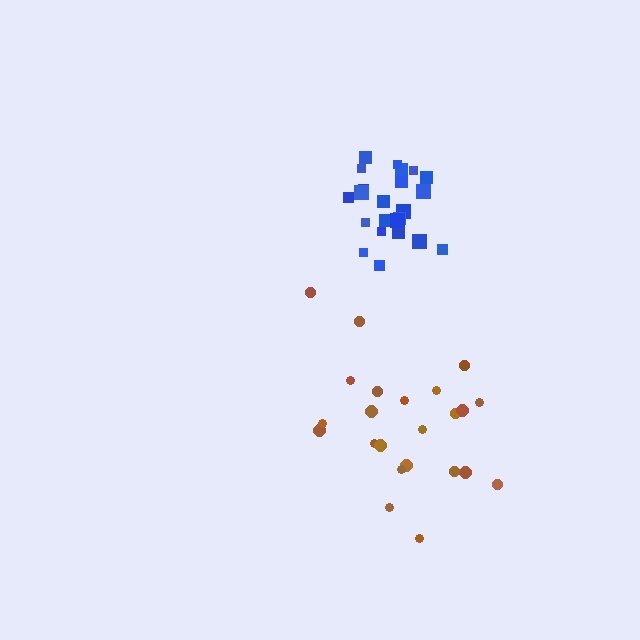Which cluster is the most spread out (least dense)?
Brown.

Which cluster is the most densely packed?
Blue.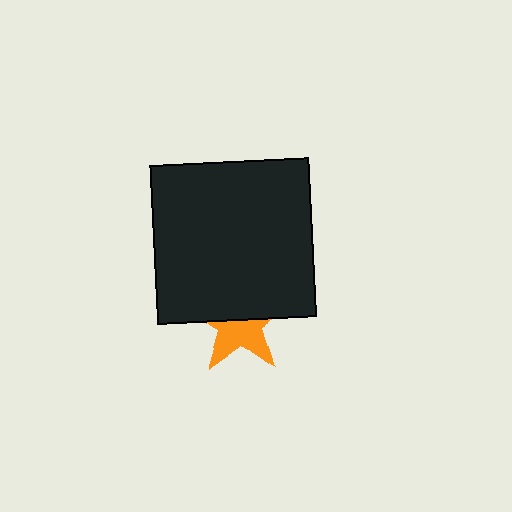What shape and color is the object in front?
The object in front is a black square.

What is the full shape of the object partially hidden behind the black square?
The partially hidden object is an orange star.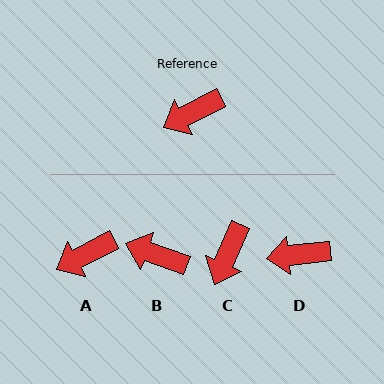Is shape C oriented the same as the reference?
No, it is off by about 38 degrees.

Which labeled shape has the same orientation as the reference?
A.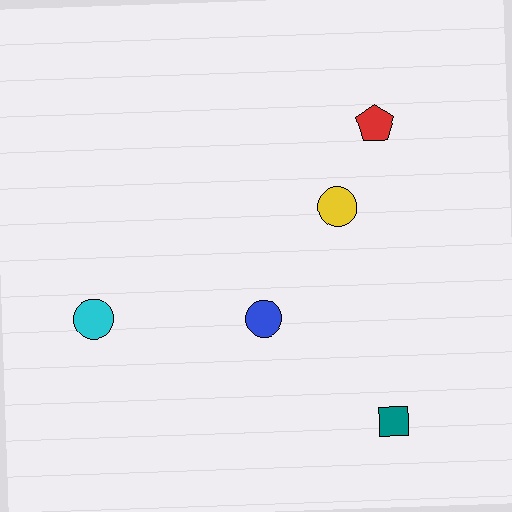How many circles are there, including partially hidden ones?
There are 3 circles.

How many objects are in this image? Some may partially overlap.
There are 5 objects.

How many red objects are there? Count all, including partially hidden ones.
There is 1 red object.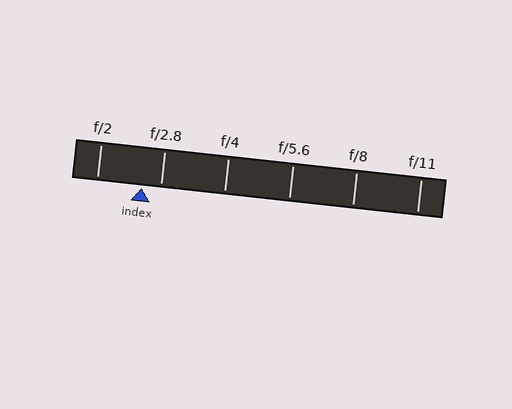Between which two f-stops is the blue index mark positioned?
The index mark is between f/2 and f/2.8.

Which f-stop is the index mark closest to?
The index mark is closest to f/2.8.